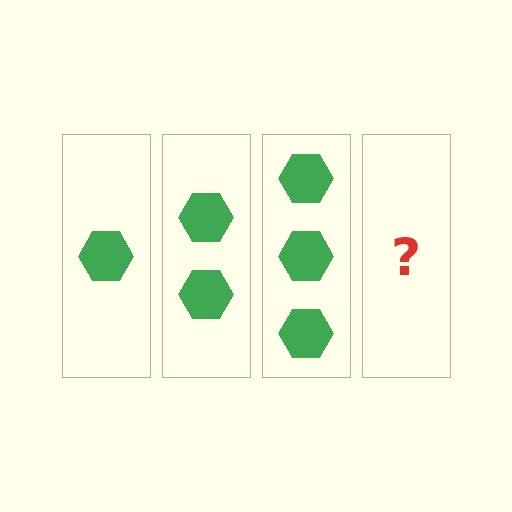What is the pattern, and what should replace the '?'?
The pattern is that each step adds one more hexagon. The '?' should be 4 hexagons.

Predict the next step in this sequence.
The next step is 4 hexagons.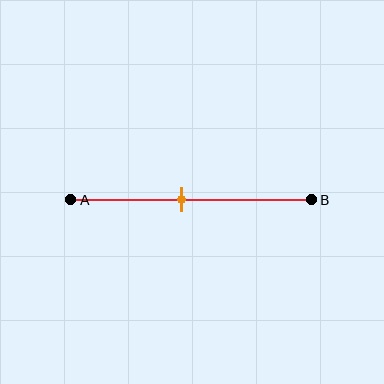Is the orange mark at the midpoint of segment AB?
No, the mark is at about 45% from A, not at the 50% midpoint.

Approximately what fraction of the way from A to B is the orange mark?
The orange mark is approximately 45% of the way from A to B.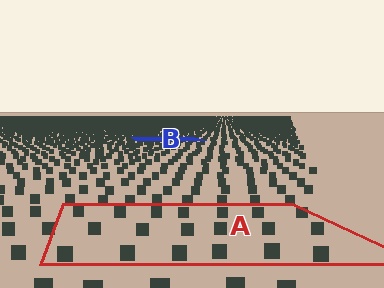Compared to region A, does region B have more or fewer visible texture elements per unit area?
Region B has more texture elements per unit area — they are packed more densely because it is farther away.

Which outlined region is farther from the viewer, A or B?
Region B is farther from the viewer — the texture elements inside it appear smaller and more densely packed.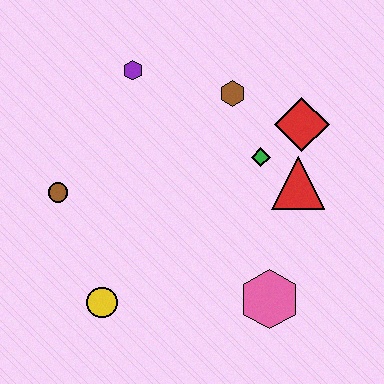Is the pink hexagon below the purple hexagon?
Yes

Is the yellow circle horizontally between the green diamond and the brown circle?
Yes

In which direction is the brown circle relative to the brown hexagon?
The brown circle is to the left of the brown hexagon.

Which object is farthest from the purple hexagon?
The pink hexagon is farthest from the purple hexagon.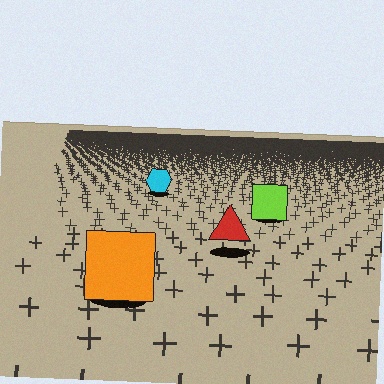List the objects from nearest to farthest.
From nearest to farthest: the orange square, the red triangle, the lime square, the cyan hexagon.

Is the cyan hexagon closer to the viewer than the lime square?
No. The lime square is closer — you can tell from the texture gradient: the ground texture is coarser near it.